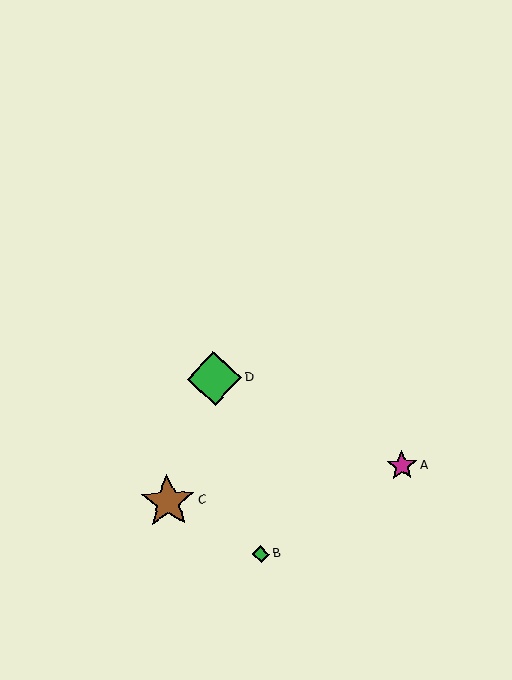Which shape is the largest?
The brown star (labeled C) is the largest.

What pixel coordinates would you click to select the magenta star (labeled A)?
Click at (402, 466) to select the magenta star A.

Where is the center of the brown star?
The center of the brown star is at (168, 502).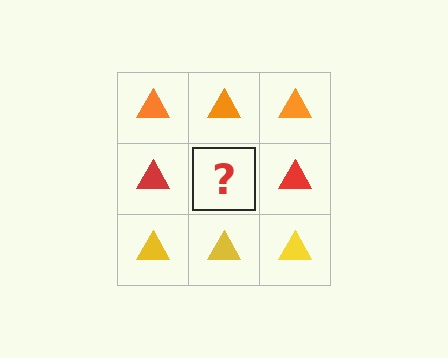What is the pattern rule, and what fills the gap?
The rule is that each row has a consistent color. The gap should be filled with a red triangle.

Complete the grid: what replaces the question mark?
The question mark should be replaced with a red triangle.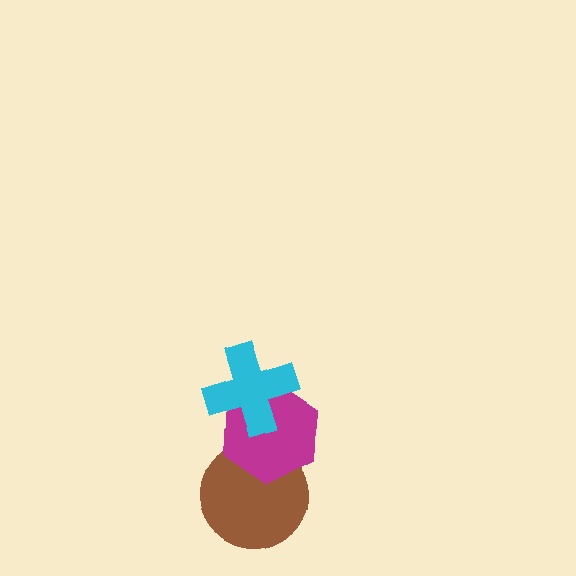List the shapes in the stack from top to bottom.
From top to bottom: the cyan cross, the magenta hexagon, the brown circle.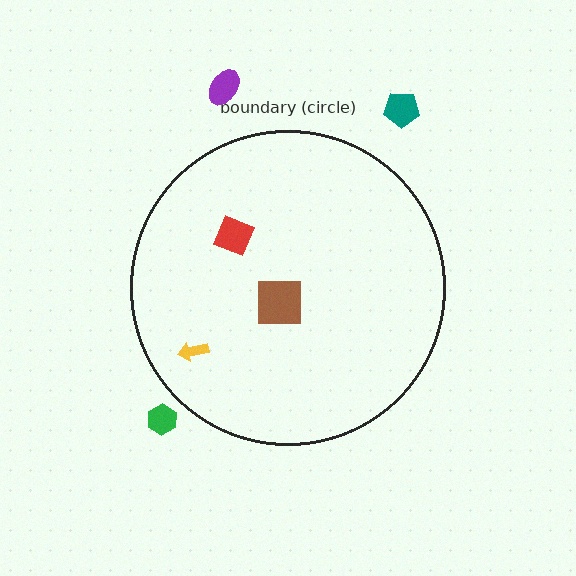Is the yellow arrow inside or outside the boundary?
Inside.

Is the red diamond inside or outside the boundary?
Inside.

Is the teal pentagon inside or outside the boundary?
Outside.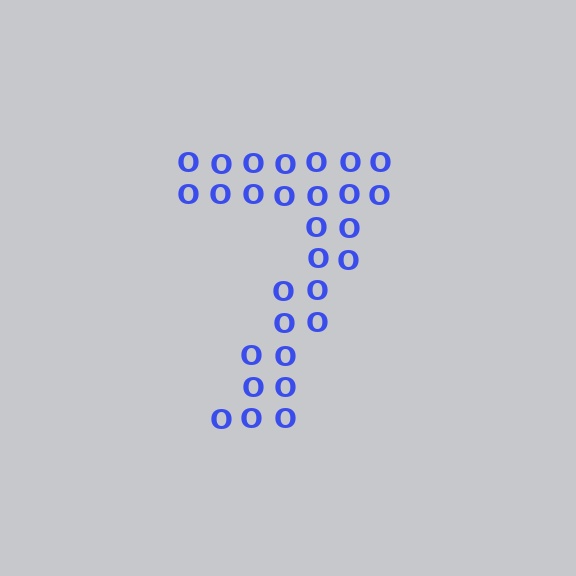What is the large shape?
The large shape is the digit 7.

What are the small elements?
The small elements are letter O's.